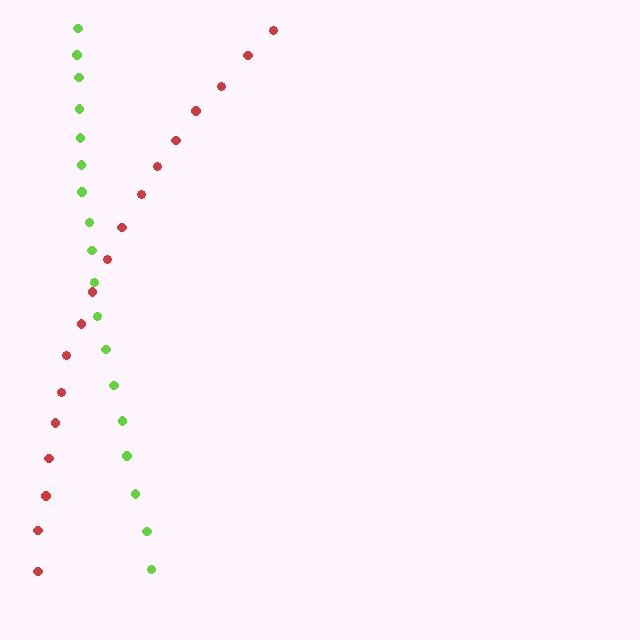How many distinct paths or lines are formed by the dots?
There are 2 distinct paths.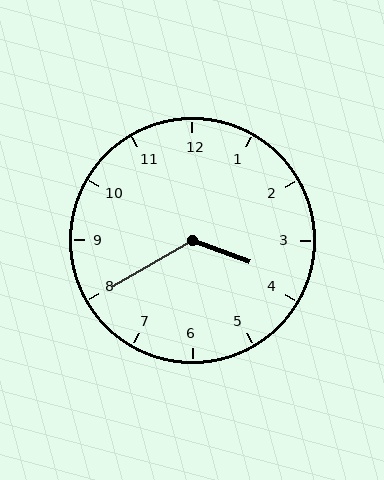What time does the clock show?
3:40.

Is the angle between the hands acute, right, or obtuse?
It is obtuse.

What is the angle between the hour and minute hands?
Approximately 130 degrees.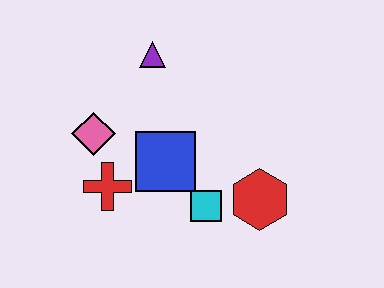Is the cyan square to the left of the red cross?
No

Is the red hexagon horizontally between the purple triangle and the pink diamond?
No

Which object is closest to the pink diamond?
The red cross is closest to the pink diamond.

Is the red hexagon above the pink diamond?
No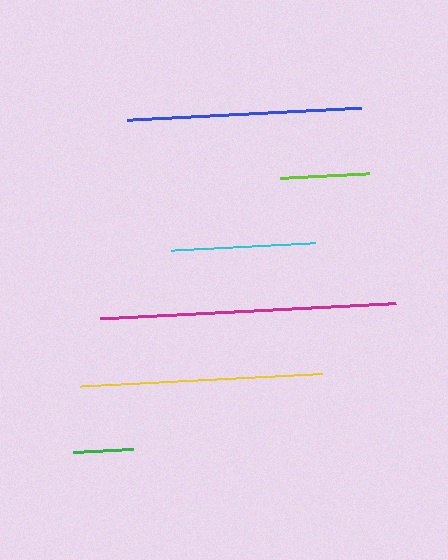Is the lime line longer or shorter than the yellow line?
The yellow line is longer than the lime line.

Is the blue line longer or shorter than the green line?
The blue line is longer than the green line.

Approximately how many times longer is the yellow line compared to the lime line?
The yellow line is approximately 2.7 times the length of the lime line.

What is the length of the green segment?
The green segment is approximately 60 pixels long.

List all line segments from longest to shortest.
From longest to shortest: magenta, yellow, blue, cyan, lime, green.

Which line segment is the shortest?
The green line is the shortest at approximately 60 pixels.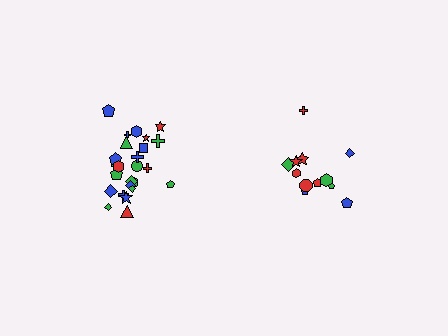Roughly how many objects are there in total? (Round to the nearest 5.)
Roughly 35 objects in total.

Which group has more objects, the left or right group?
The left group.